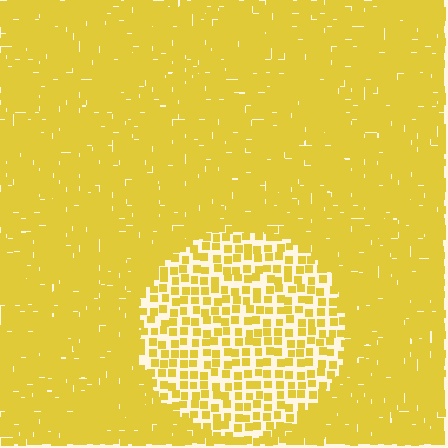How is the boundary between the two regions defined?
The boundary is defined by a change in element density (approximately 2.5x ratio). All elements are the same color, size, and shape.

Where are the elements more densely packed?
The elements are more densely packed outside the circle boundary.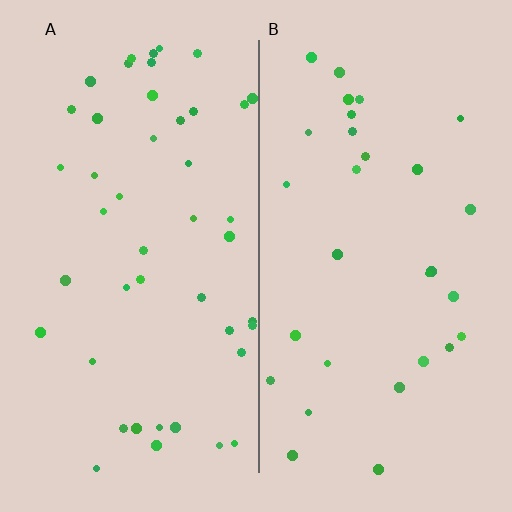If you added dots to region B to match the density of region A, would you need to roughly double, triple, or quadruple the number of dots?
Approximately double.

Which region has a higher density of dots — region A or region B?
A (the left).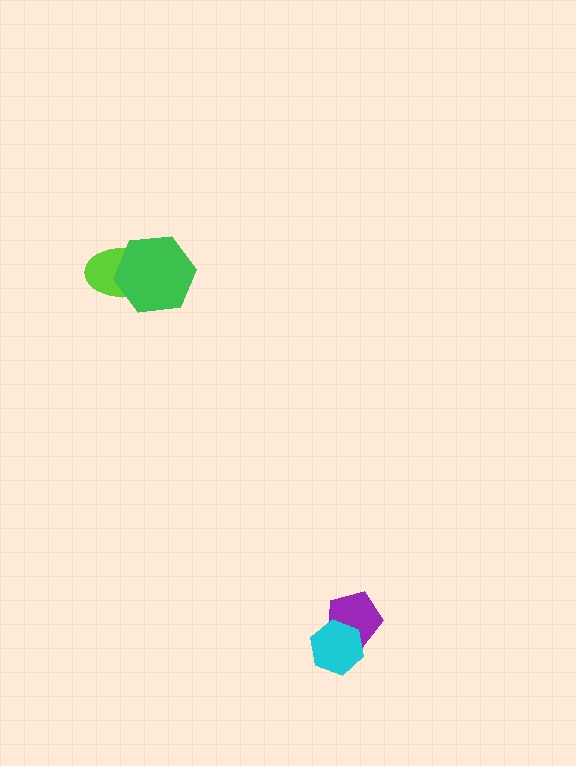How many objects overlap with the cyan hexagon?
1 object overlaps with the cyan hexagon.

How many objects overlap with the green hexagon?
1 object overlaps with the green hexagon.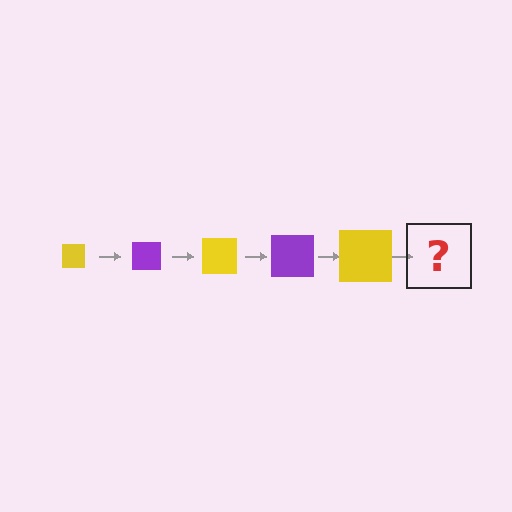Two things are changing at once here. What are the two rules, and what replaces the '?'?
The two rules are that the square grows larger each step and the color cycles through yellow and purple. The '?' should be a purple square, larger than the previous one.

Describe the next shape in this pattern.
It should be a purple square, larger than the previous one.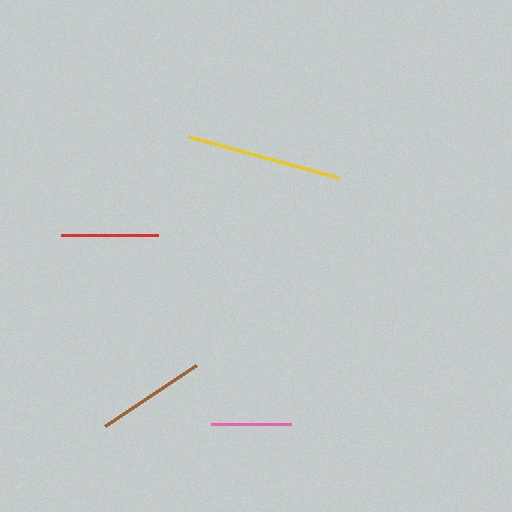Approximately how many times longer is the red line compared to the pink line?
The red line is approximately 1.2 times the length of the pink line.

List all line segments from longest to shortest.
From longest to shortest: yellow, brown, red, pink.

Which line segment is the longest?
The yellow line is the longest at approximately 155 pixels.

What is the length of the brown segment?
The brown segment is approximately 109 pixels long.